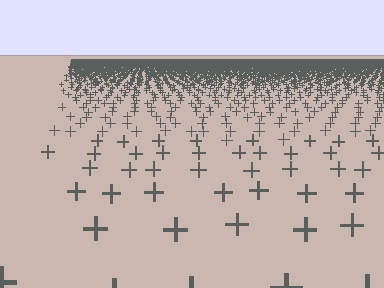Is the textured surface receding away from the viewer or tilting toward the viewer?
The surface is receding away from the viewer. Texture elements get smaller and denser toward the top.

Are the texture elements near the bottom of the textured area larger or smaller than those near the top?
Larger. Near the bottom, elements are closer to the viewer and appear at a bigger on-screen size.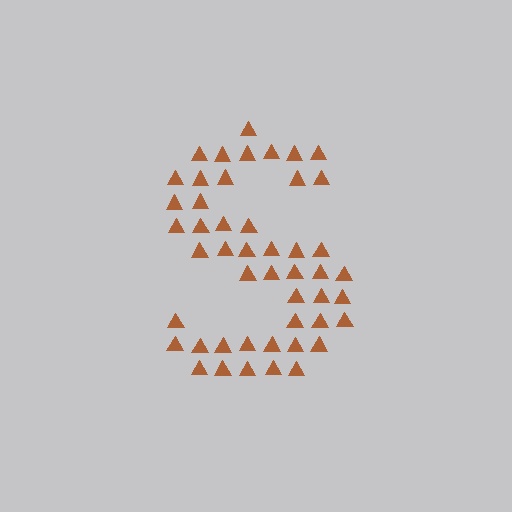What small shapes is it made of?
It is made of small triangles.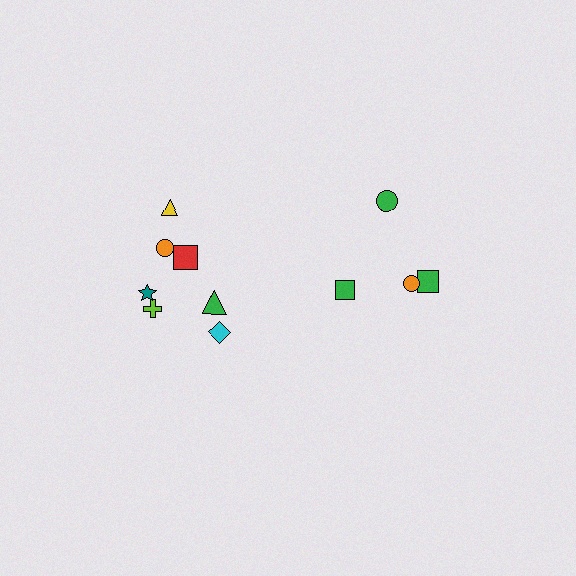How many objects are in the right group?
There are 4 objects.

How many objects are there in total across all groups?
There are 11 objects.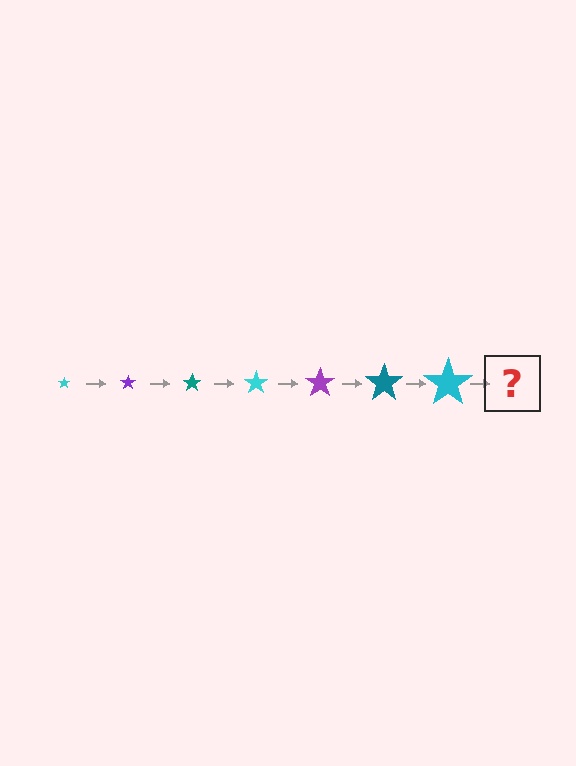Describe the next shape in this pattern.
It should be a purple star, larger than the previous one.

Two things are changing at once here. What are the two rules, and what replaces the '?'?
The two rules are that the star grows larger each step and the color cycles through cyan, purple, and teal. The '?' should be a purple star, larger than the previous one.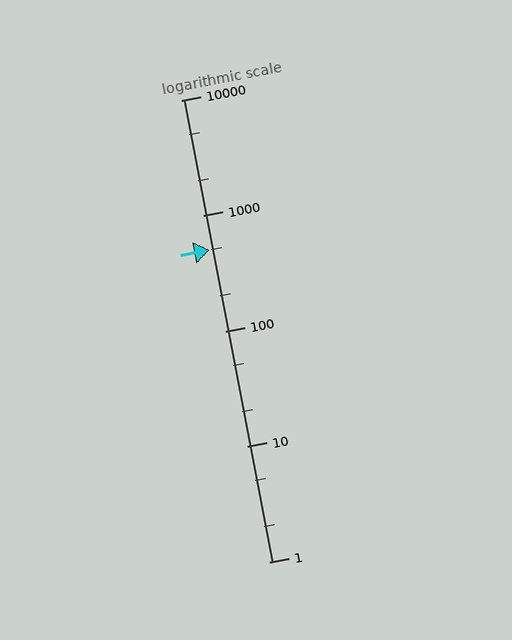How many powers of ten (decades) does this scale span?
The scale spans 4 decades, from 1 to 10000.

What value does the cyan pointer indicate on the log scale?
The pointer indicates approximately 500.